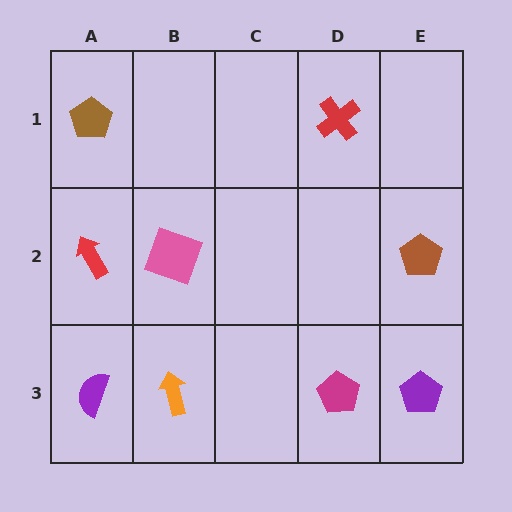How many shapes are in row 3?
4 shapes.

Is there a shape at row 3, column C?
No, that cell is empty.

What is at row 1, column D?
A red cross.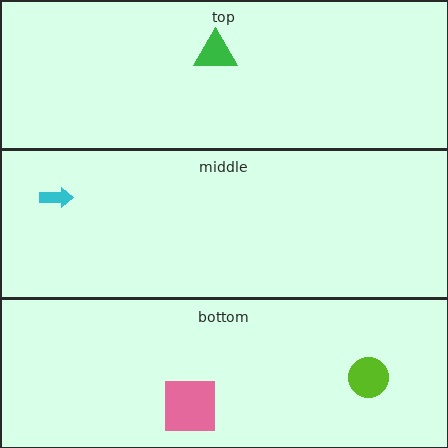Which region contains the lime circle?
The bottom region.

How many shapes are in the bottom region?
2.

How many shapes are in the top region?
1.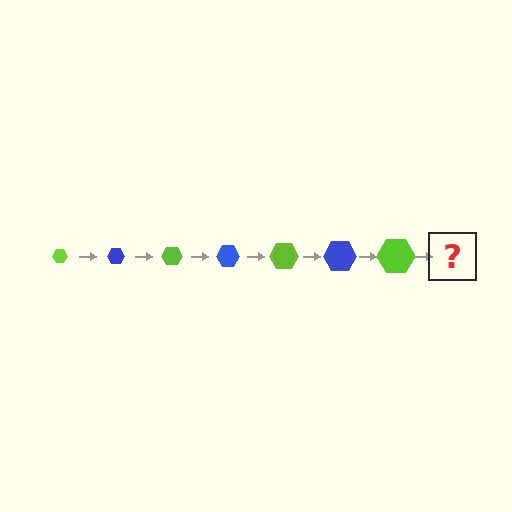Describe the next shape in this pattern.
It should be a blue hexagon, larger than the previous one.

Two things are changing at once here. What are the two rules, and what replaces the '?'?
The two rules are that the hexagon grows larger each step and the color cycles through lime and blue. The '?' should be a blue hexagon, larger than the previous one.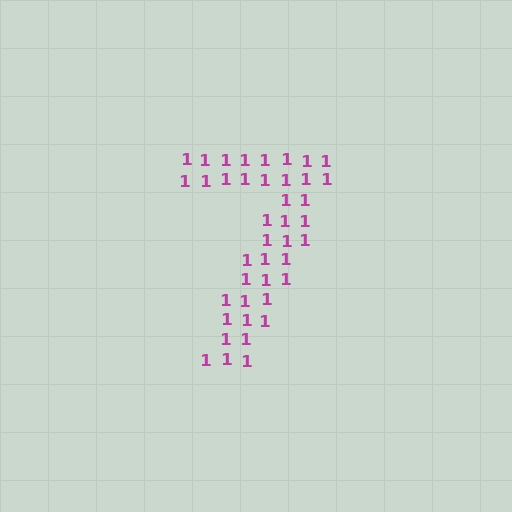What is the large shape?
The large shape is the digit 7.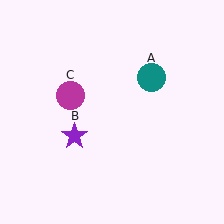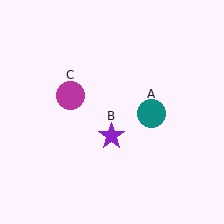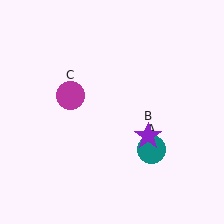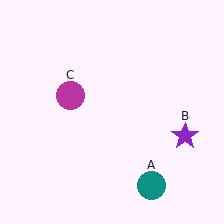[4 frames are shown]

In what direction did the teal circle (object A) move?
The teal circle (object A) moved down.